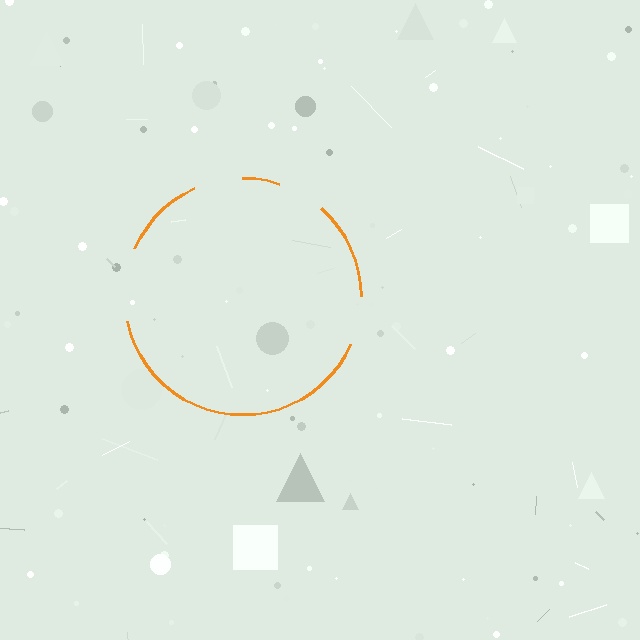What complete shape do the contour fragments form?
The contour fragments form a circle.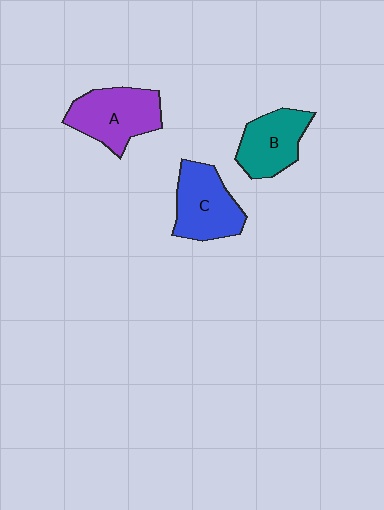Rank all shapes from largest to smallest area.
From largest to smallest: A (purple), C (blue), B (teal).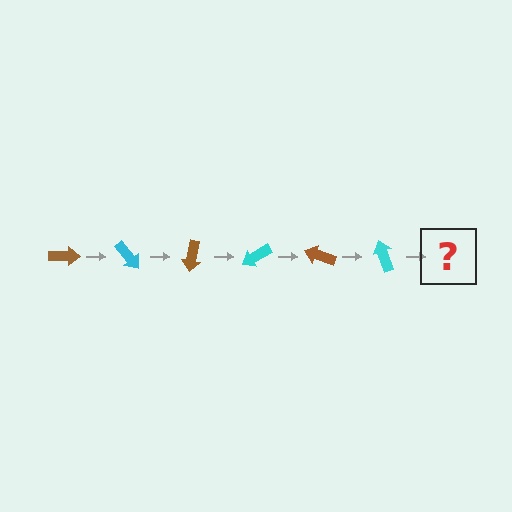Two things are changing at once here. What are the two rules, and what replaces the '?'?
The two rules are that it rotates 50 degrees each step and the color cycles through brown and cyan. The '?' should be a brown arrow, rotated 300 degrees from the start.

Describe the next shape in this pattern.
It should be a brown arrow, rotated 300 degrees from the start.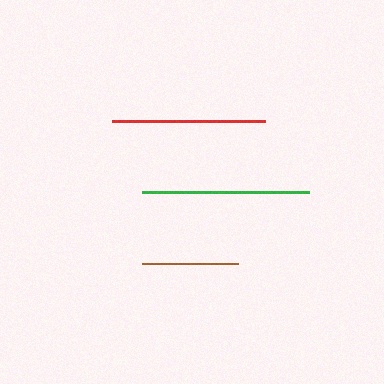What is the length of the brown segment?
The brown segment is approximately 96 pixels long.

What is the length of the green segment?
The green segment is approximately 167 pixels long.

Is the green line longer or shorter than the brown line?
The green line is longer than the brown line.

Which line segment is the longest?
The green line is the longest at approximately 167 pixels.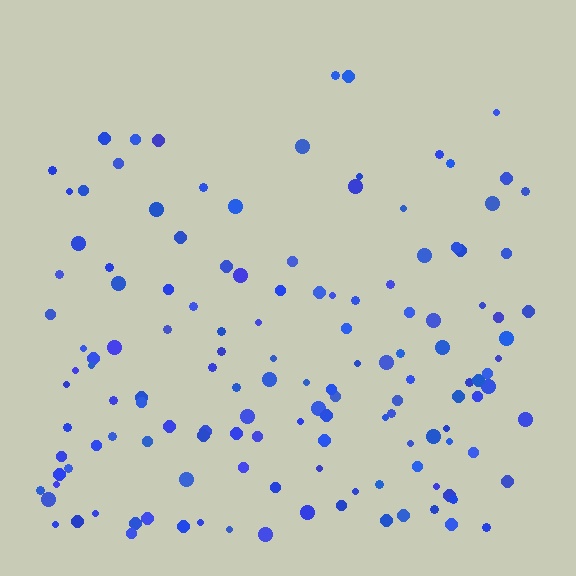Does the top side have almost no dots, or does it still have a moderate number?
Still a moderate number, just noticeably fewer than the bottom.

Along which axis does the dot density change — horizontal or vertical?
Vertical.